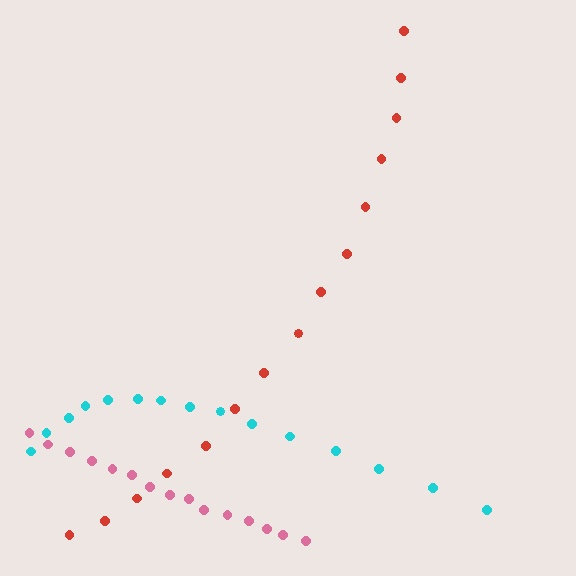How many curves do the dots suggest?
There are 3 distinct paths.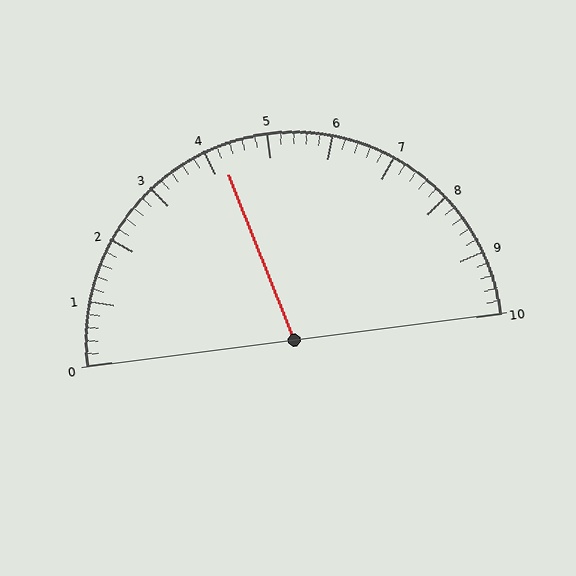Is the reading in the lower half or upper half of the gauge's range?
The reading is in the lower half of the range (0 to 10).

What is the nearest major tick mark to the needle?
The nearest major tick mark is 4.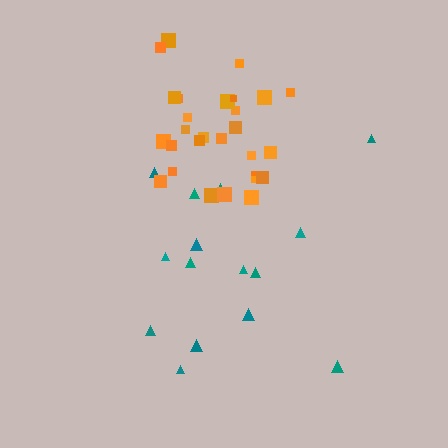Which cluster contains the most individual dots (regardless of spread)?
Orange (28).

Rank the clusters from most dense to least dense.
orange, teal.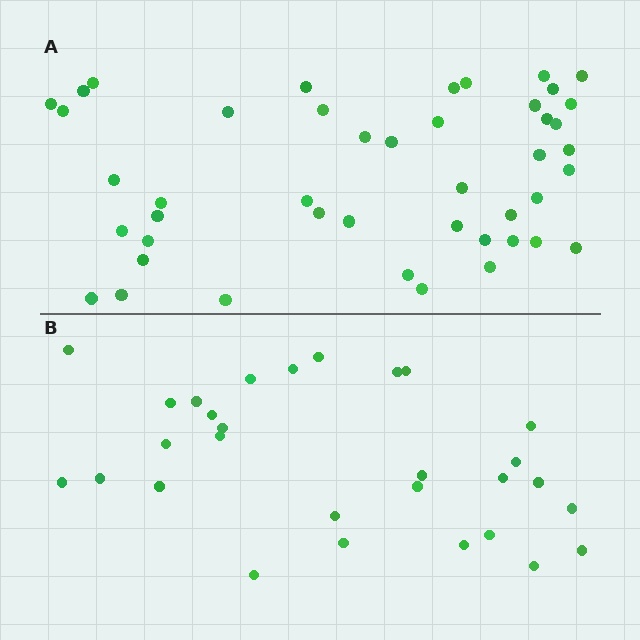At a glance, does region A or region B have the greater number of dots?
Region A (the top region) has more dots.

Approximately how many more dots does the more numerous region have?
Region A has approximately 15 more dots than region B.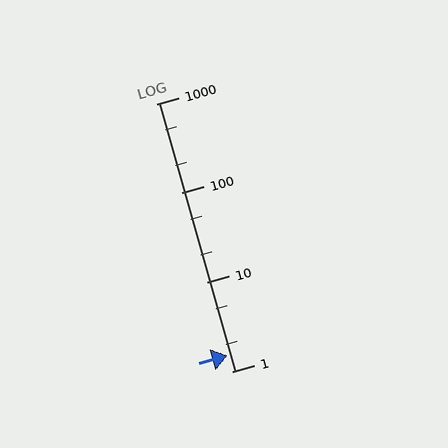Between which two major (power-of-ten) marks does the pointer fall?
The pointer is between 1 and 10.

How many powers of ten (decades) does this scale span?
The scale spans 3 decades, from 1 to 1000.